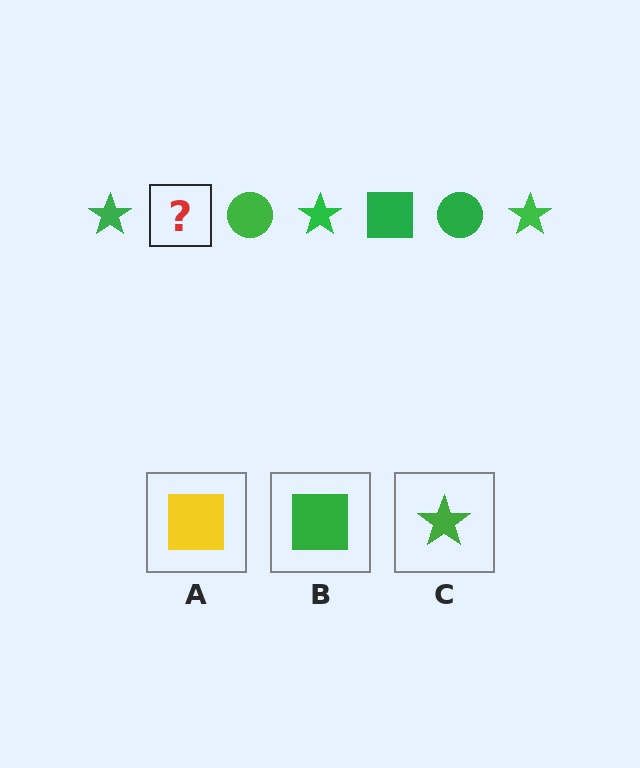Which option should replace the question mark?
Option B.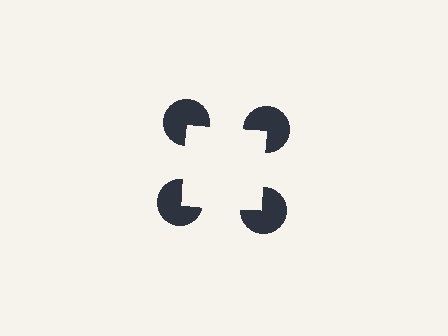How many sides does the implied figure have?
4 sides.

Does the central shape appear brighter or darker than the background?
It typically appears slightly brighter than the background, even though no actual brightness change is drawn.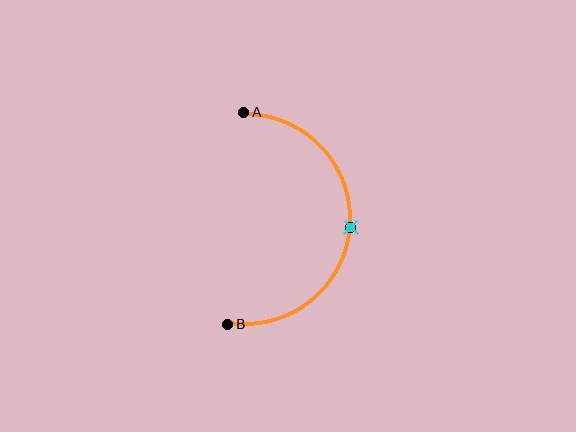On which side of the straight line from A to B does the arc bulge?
The arc bulges to the right of the straight line connecting A and B.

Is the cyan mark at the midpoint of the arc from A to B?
Yes. The cyan mark lies on the arc at equal arc-length from both A and B — it is the arc midpoint.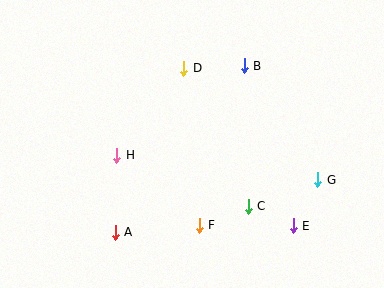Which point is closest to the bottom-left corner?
Point A is closest to the bottom-left corner.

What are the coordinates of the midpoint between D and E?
The midpoint between D and E is at (238, 147).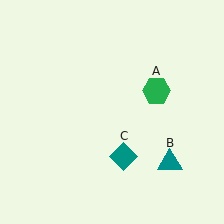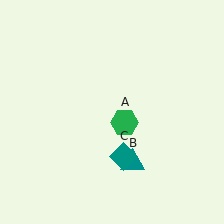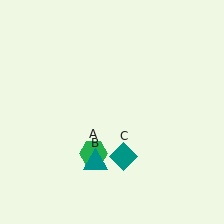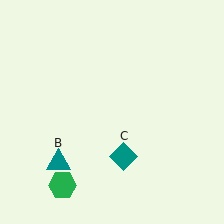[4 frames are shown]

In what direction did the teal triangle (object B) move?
The teal triangle (object B) moved left.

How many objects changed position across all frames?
2 objects changed position: green hexagon (object A), teal triangle (object B).